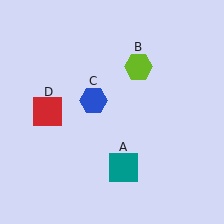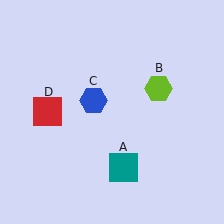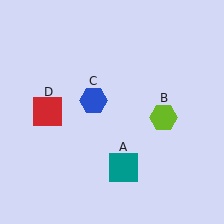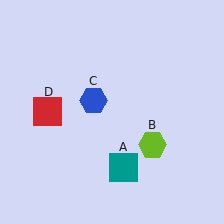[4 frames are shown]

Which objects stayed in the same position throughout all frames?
Teal square (object A) and blue hexagon (object C) and red square (object D) remained stationary.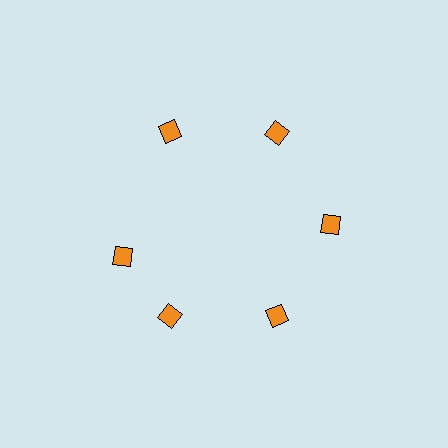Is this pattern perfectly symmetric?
No. The 6 orange diamonds are arranged in a ring, but one element near the 9 o'clock position is rotated out of alignment along the ring, breaking the 6-fold rotational symmetry.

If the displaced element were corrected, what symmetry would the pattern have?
It would have 6-fold rotational symmetry — the pattern would map onto itself every 60 degrees.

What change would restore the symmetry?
The symmetry would be restored by rotating it back into even spacing with its neighbors so that all 6 diamonds sit at equal angles and equal distance from the center.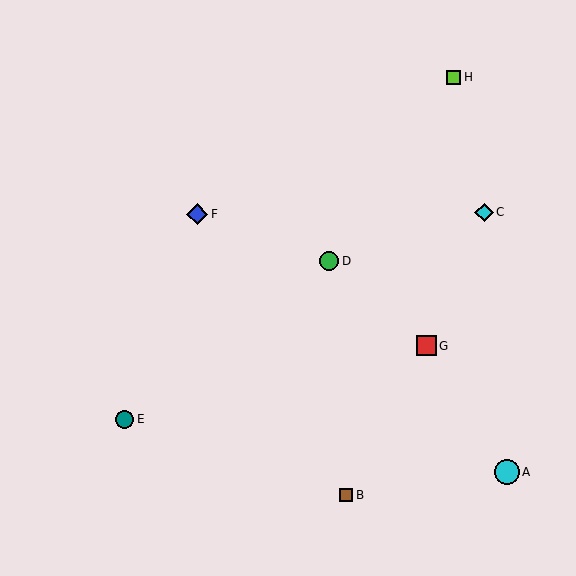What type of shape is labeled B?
Shape B is a brown square.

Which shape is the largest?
The cyan circle (labeled A) is the largest.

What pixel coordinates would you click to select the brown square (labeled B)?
Click at (346, 495) to select the brown square B.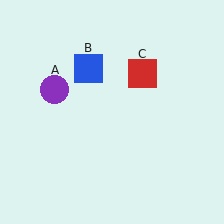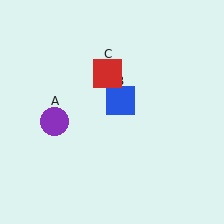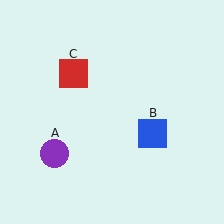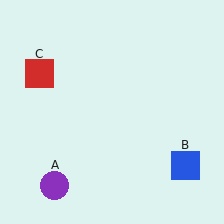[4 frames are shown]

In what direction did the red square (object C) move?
The red square (object C) moved left.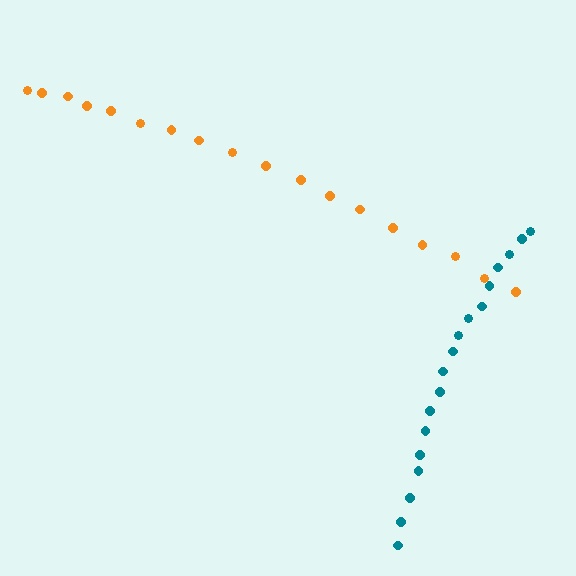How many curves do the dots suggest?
There are 2 distinct paths.